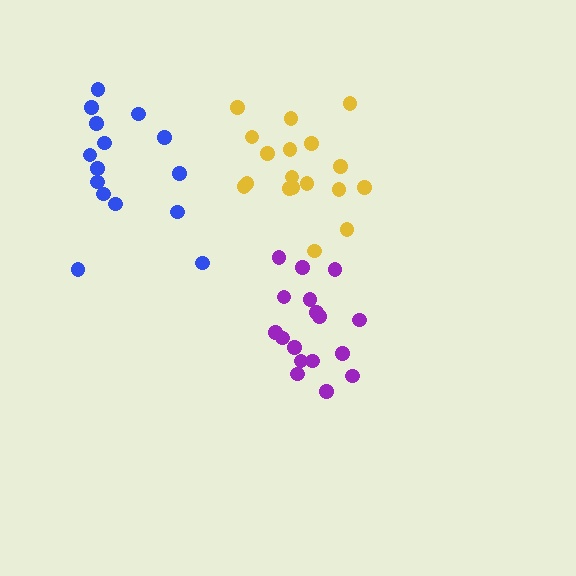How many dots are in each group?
Group 1: 17 dots, Group 2: 18 dots, Group 3: 15 dots (50 total).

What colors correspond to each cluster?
The clusters are colored: purple, yellow, blue.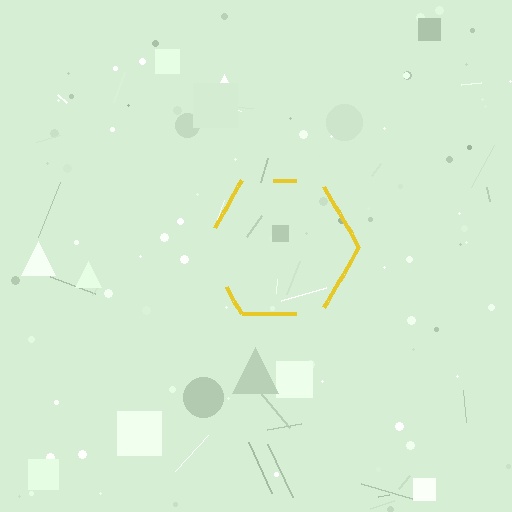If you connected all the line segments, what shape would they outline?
They would outline a hexagon.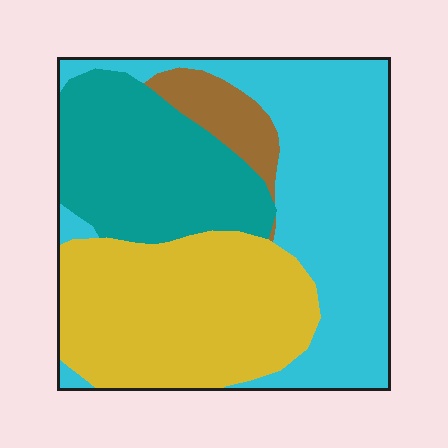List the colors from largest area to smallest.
From largest to smallest: cyan, yellow, teal, brown.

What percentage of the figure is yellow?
Yellow takes up about one third (1/3) of the figure.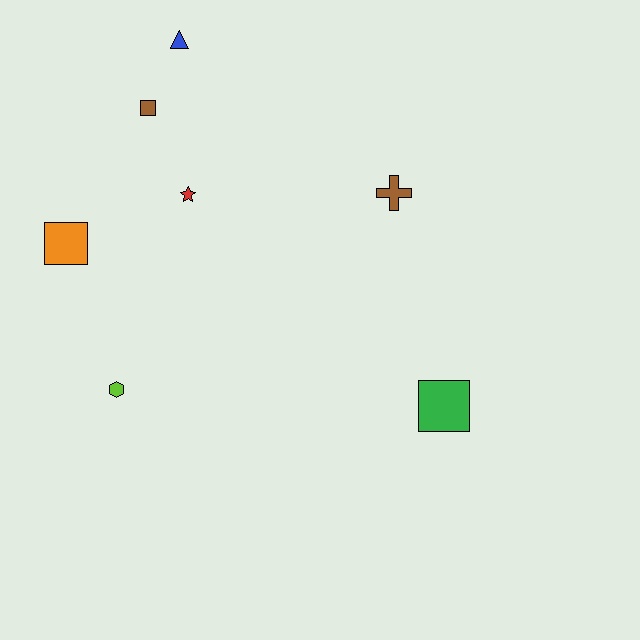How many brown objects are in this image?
There are 2 brown objects.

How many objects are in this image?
There are 7 objects.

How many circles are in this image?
There are no circles.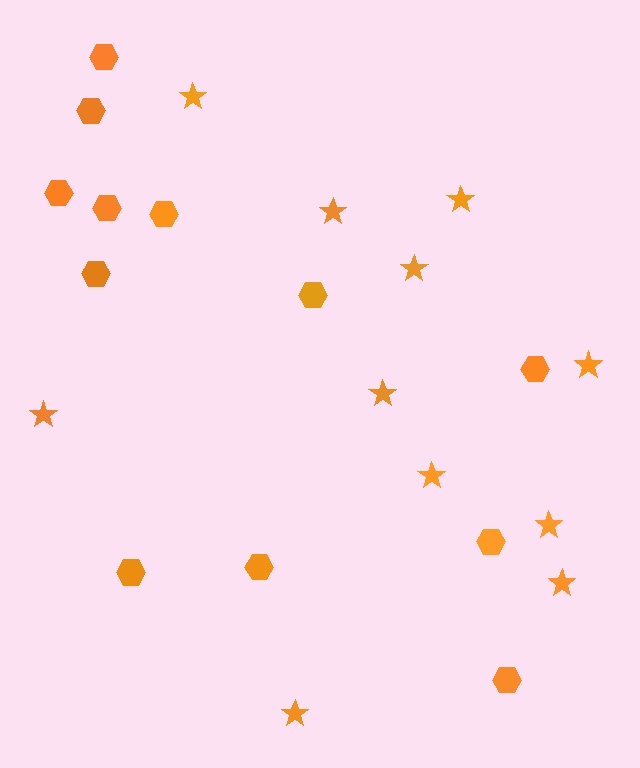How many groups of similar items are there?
There are 2 groups: one group of stars (11) and one group of hexagons (12).